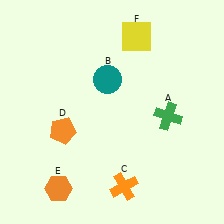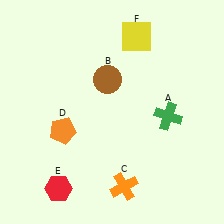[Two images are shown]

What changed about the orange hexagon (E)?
In Image 1, E is orange. In Image 2, it changed to red.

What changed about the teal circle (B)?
In Image 1, B is teal. In Image 2, it changed to brown.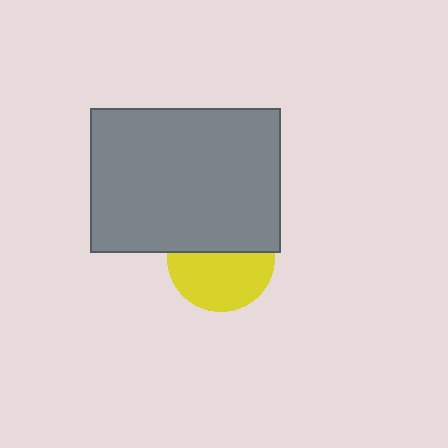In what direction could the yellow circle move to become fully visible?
The yellow circle could move down. That would shift it out from behind the gray rectangle entirely.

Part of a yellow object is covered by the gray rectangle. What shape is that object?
It is a circle.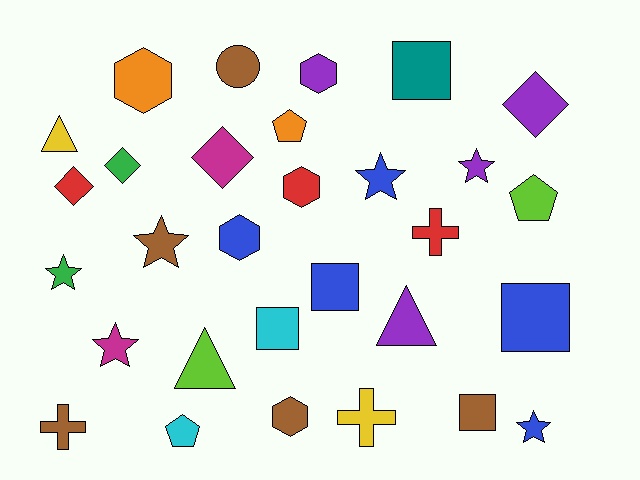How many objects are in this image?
There are 30 objects.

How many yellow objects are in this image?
There are 2 yellow objects.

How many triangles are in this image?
There are 3 triangles.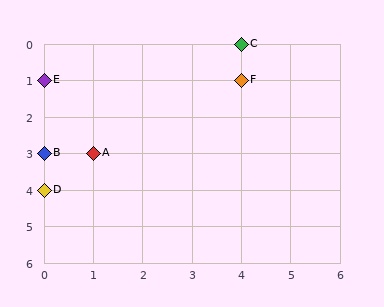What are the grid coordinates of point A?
Point A is at grid coordinates (1, 3).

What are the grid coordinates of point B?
Point B is at grid coordinates (0, 3).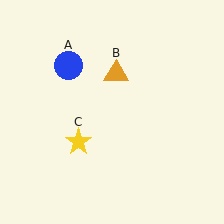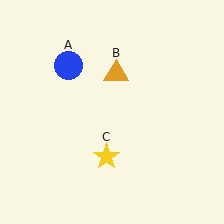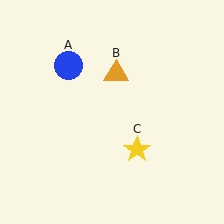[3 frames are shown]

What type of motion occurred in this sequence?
The yellow star (object C) rotated counterclockwise around the center of the scene.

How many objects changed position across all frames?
1 object changed position: yellow star (object C).